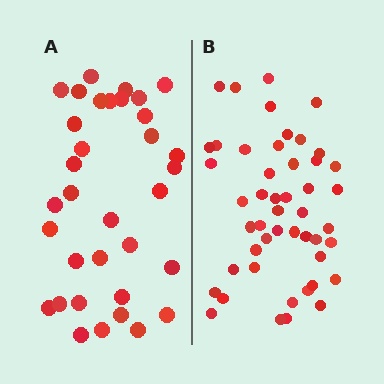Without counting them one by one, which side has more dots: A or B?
Region B (the right region) has more dots.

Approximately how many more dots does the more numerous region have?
Region B has approximately 15 more dots than region A.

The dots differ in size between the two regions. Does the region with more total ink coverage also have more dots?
No. Region A has more total ink coverage because its dots are larger, but region B actually contains more individual dots. Total area can be misleading — the number of items is what matters here.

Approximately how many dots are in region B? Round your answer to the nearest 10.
About 50 dots. (The exact count is 48, which rounds to 50.)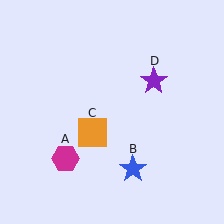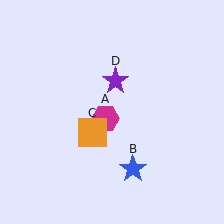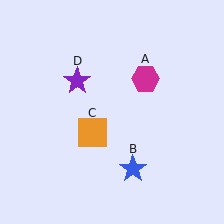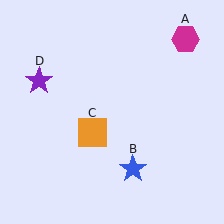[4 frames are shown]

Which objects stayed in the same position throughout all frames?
Blue star (object B) and orange square (object C) remained stationary.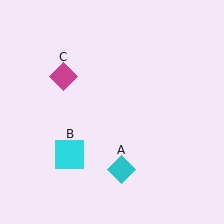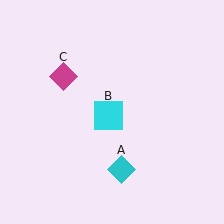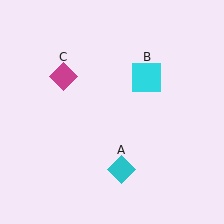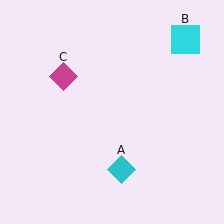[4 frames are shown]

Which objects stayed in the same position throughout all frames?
Cyan diamond (object A) and magenta diamond (object C) remained stationary.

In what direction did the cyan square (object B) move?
The cyan square (object B) moved up and to the right.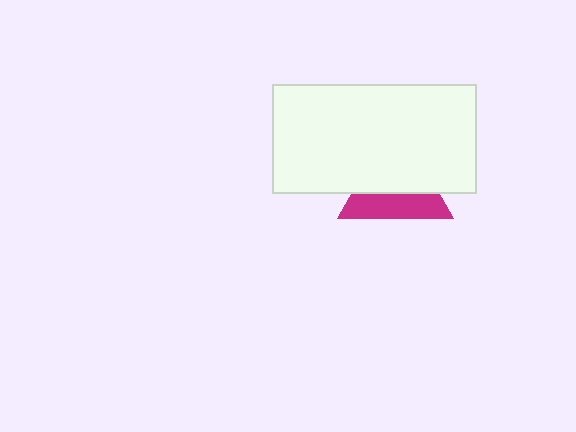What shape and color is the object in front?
The object in front is a white rectangle.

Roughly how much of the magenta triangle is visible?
A small part of it is visible (roughly 44%).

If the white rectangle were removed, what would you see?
You would see the complete magenta triangle.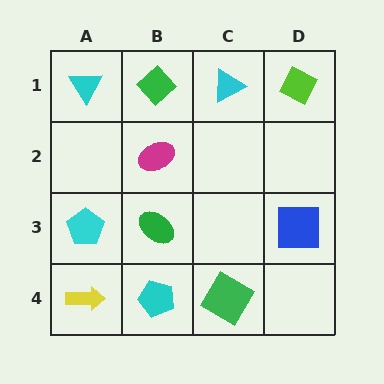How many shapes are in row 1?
4 shapes.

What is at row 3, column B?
A green ellipse.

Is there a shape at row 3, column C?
No, that cell is empty.